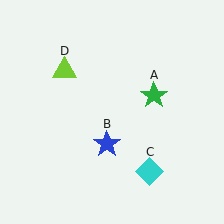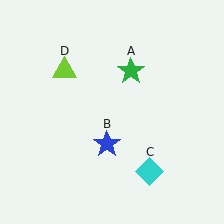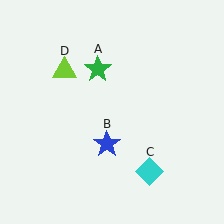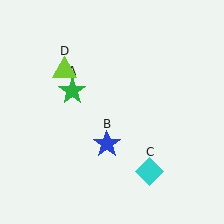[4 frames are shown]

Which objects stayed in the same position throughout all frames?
Blue star (object B) and cyan diamond (object C) and lime triangle (object D) remained stationary.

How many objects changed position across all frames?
1 object changed position: green star (object A).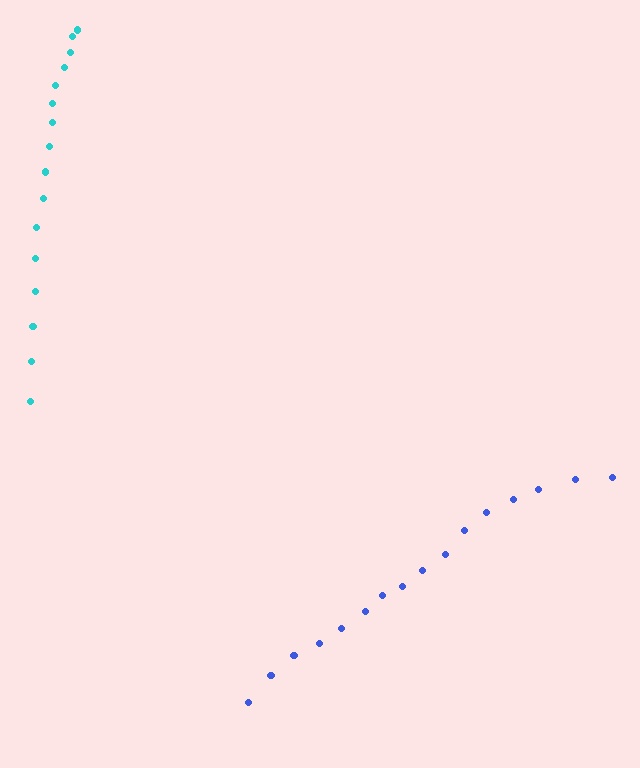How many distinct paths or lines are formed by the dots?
There are 2 distinct paths.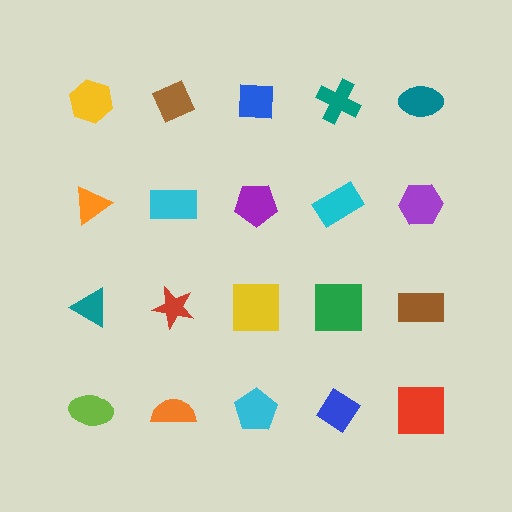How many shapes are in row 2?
5 shapes.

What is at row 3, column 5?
A brown rectangle.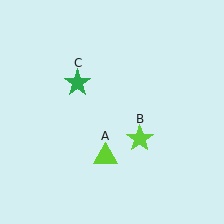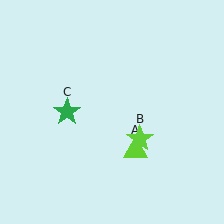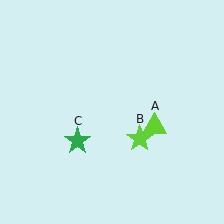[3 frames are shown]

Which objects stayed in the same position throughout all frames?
Lime star (object B) remained stationary.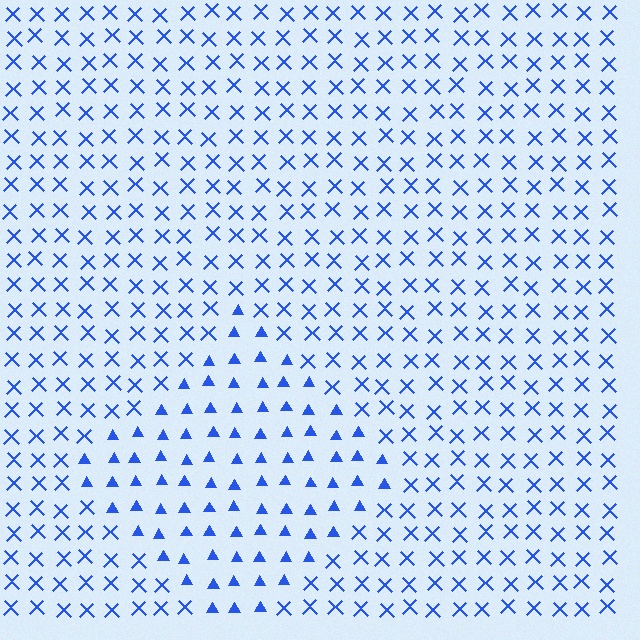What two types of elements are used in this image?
The image uses triangles inside the diamond region and X marks outside it.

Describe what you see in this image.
The image is filled with small blue elements arranged in a uniform grid. A diamond-shaped region contains triangles, while the surrounding area contains X marks. The boundary is defined purely by the change in element shape.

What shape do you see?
I see a diamond.